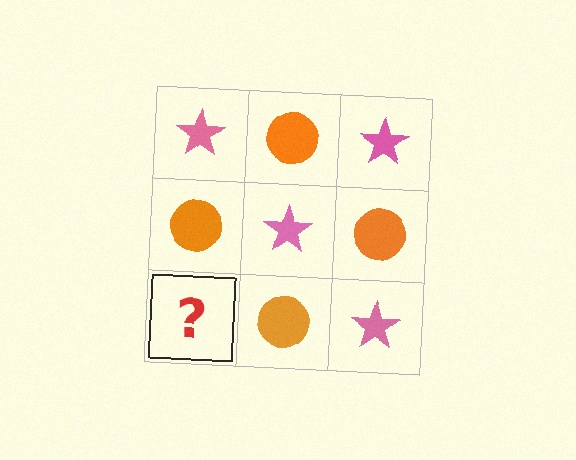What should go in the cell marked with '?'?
The missing cell should contain a pink star.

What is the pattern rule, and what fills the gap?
The rule is that it alternates pink star and orange circle in a checkerboard pattern. The gap should be filled with a pink star.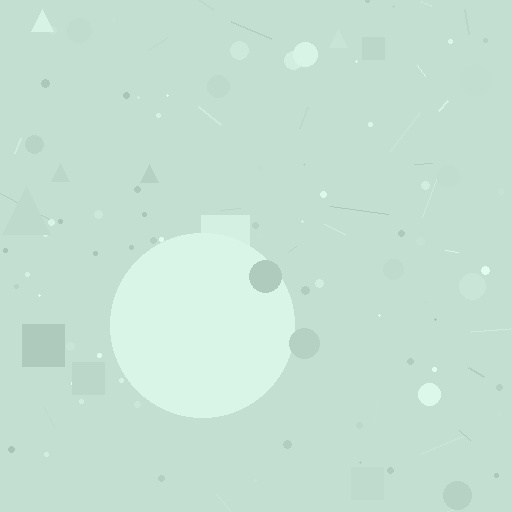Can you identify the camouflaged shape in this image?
The camouflaged shape is a circle.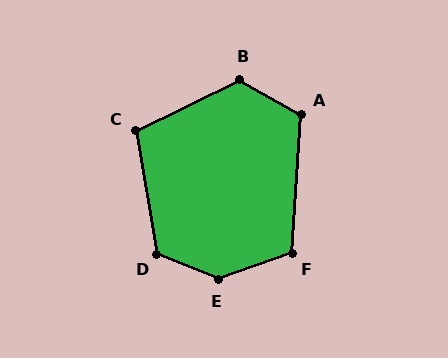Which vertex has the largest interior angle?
E, at approximately 138 degrees.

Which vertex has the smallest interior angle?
C, at approximately 107 degrees.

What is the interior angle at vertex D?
Approximately 122 degrees (obtuse).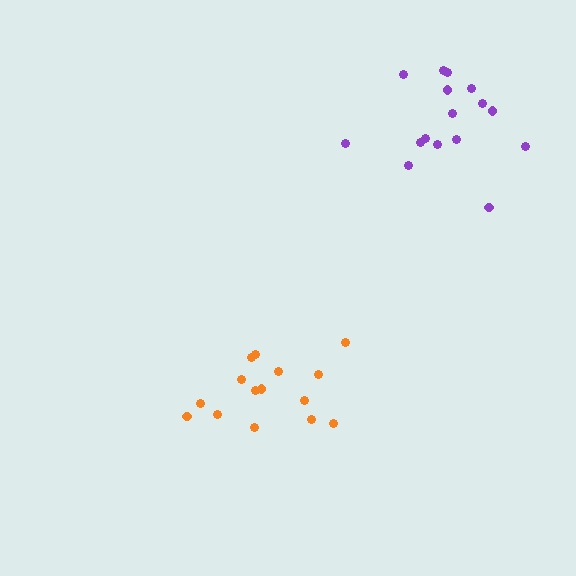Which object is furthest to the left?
The orange cluster is leftmost.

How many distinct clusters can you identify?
There are 2 distinct clusters.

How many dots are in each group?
Group 1: 15 dots, Group 2: 16 dots (31 total).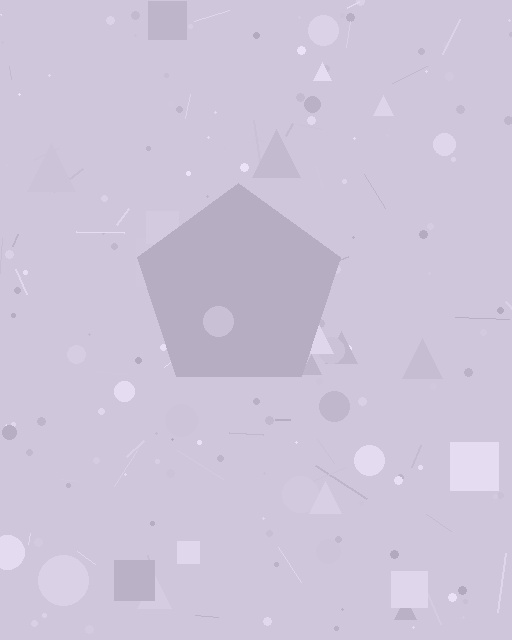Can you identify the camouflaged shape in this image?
The camouflaged shape is a pentagon.